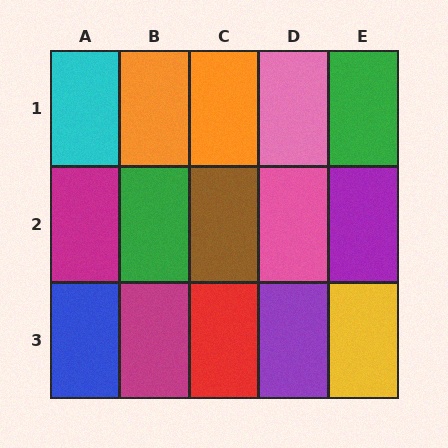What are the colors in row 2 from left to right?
Magenta, green, brown, pink, purple.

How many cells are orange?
2 cells are orange.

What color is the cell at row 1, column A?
Cyan.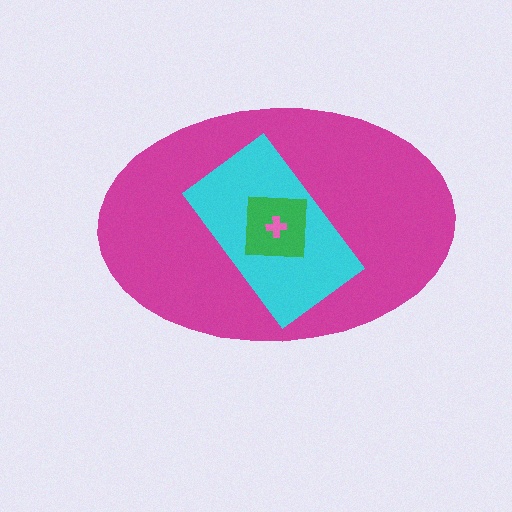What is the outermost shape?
The magenta ellipse.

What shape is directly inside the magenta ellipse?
The cyan rectangle.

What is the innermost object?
The pink cross.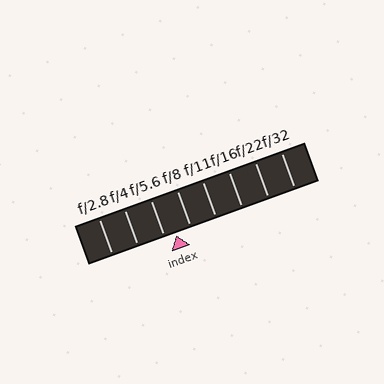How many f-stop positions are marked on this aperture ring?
There are 8 f-stop positions marked.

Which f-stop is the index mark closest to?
The index mark is closest to f/5.6.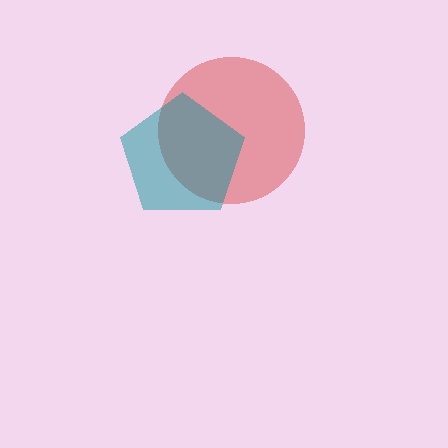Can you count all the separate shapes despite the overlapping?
Yes, there are 2 separate shapes.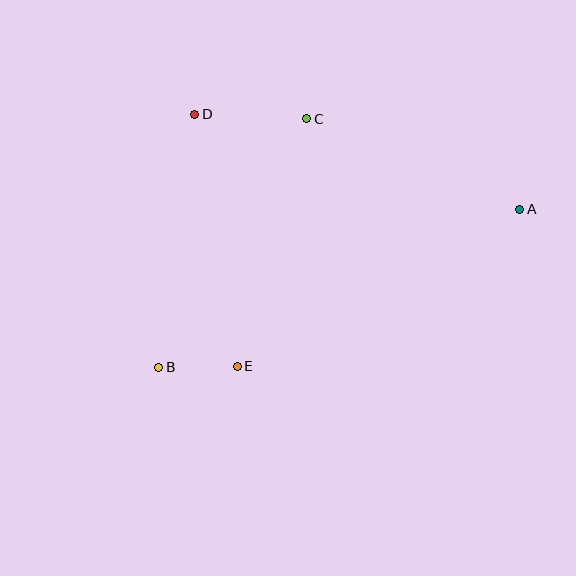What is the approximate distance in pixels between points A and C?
The distance between A and C is approximately 231 pixels.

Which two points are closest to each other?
Points B and E are closest to each other.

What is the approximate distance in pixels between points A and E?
The distance between A and E is approximately 323 pixels.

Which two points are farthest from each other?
Points A and B are farthest from each other.